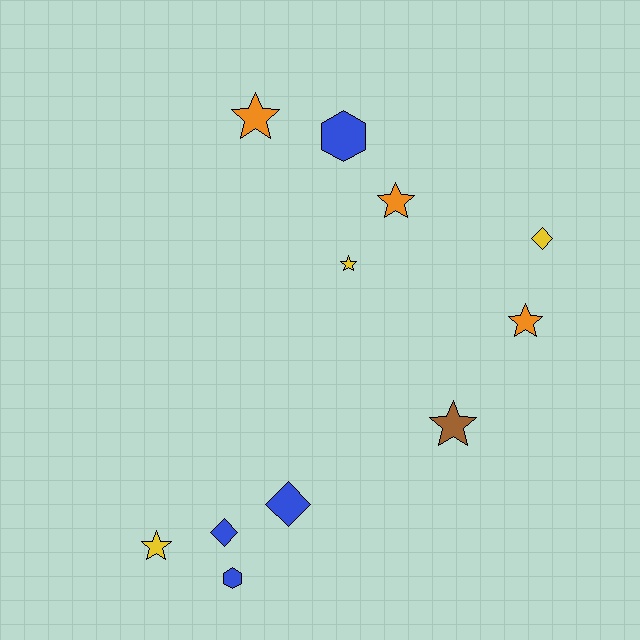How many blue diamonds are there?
There are 2 blue diamonds.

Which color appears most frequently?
Blue, with 4 objects.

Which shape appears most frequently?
Star, with 6 objects.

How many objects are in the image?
There are 11 objects.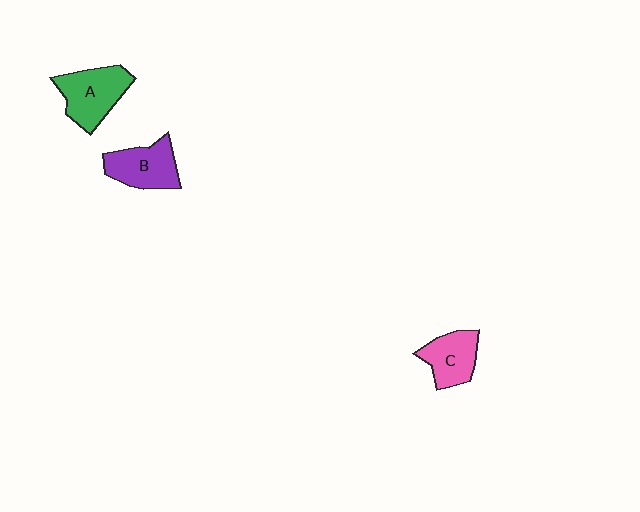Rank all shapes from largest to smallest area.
From largest to smallest: A (green), B (purple), C (pink).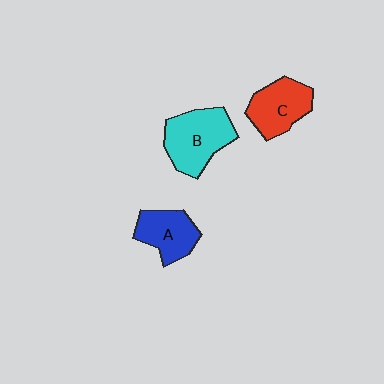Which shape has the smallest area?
Shape A (blue).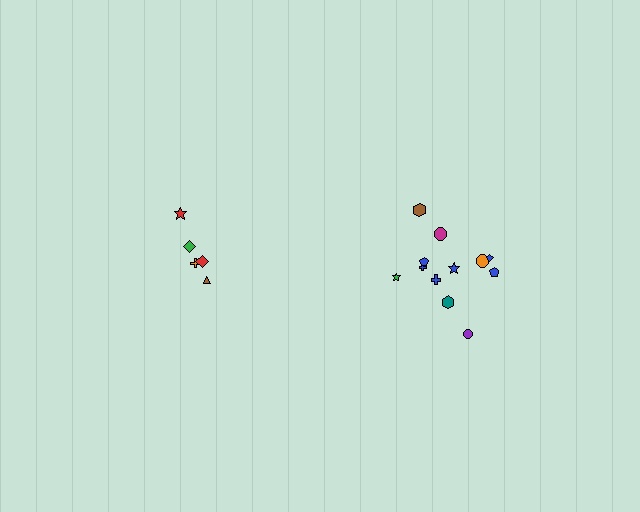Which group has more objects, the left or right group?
The right group.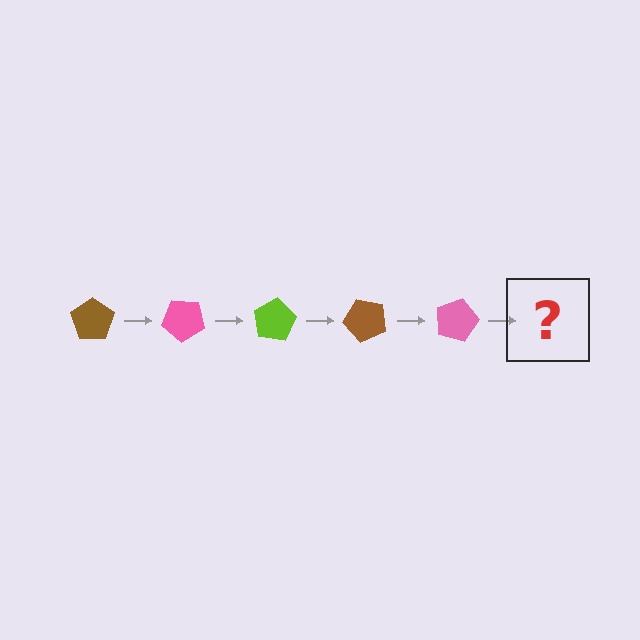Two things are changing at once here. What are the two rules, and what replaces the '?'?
The two rules are that it rotates 40 degrees each step and the color cycles through brown, pink, and lime. The '?' should be a lime pentagon, rotated 200 degrees from the start.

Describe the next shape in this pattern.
It should be a lime pentagon, rotated 200 degrees from the start.